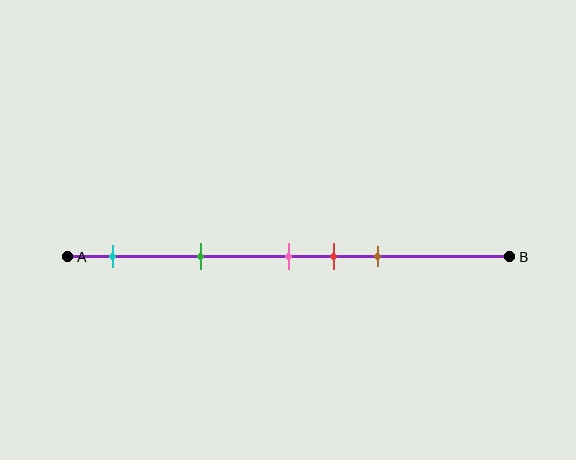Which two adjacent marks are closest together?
The pink and red marks are the closest adjacent pair.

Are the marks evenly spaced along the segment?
No, the marks are not evenly spaced.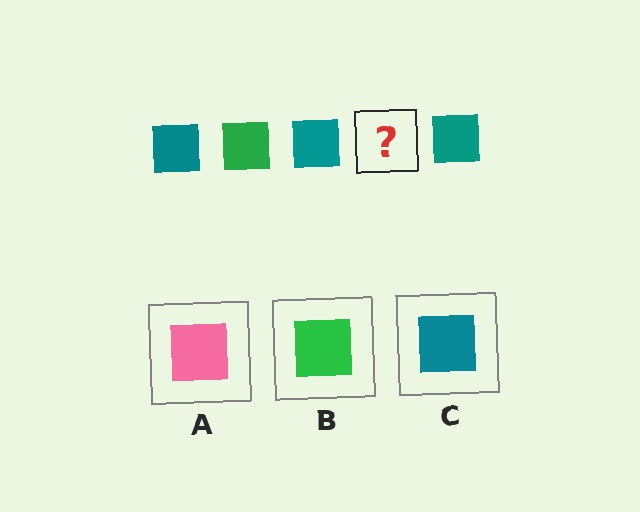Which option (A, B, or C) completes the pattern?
B.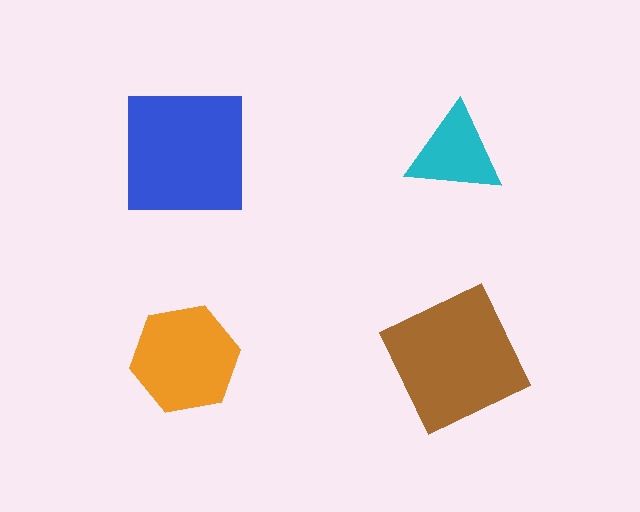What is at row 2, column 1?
An orange hexagon.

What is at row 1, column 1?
A blue square.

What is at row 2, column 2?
A brown square.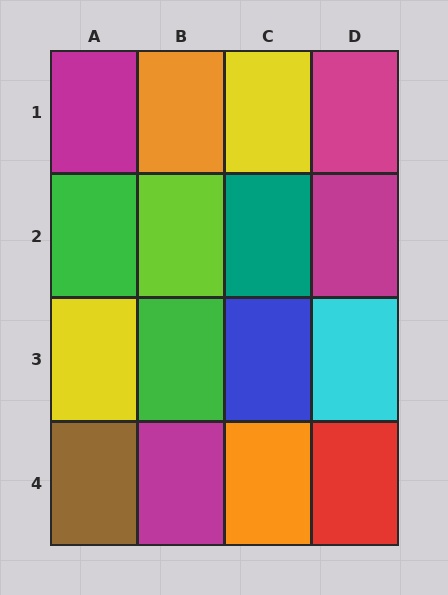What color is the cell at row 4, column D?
Red.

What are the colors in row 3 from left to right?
Yellow, green, blue, cyan.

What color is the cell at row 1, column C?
Yellow.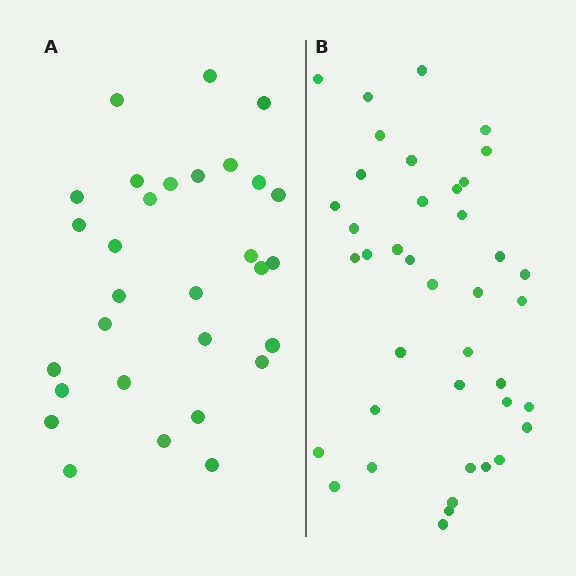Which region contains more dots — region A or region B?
Region B (the right region) has more dots.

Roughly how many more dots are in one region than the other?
Region B has roughly 10 or so more dots than region A.